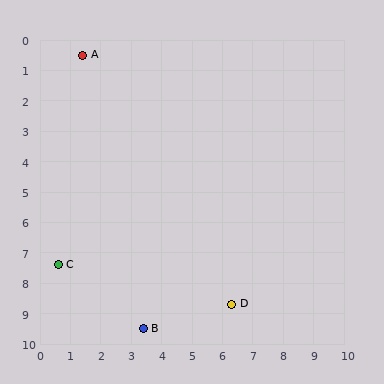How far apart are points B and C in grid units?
Points B and C are about 3.5 grid units apart.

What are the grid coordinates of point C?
Point C is at approximately (0.6, 7.4).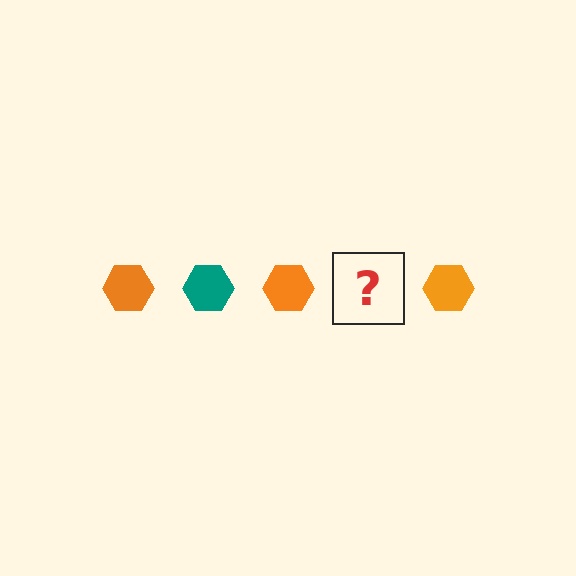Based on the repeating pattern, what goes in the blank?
The blank should be a teal hexagon.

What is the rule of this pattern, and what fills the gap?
The rule is that the pattern cycles through orange, teal hexagons. The gap should be filled with a teal hexagon.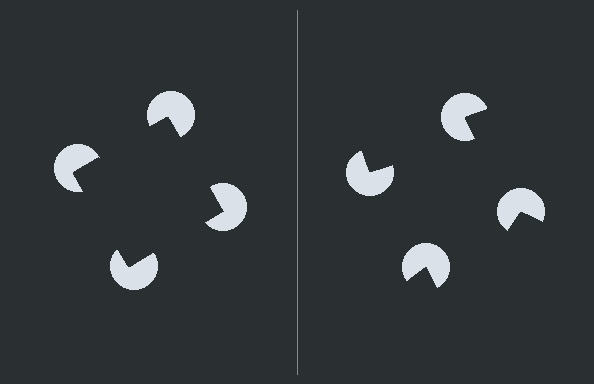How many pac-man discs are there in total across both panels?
8 — 4 on each side.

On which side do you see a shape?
An illusory square appears on the left side. On the right side the wedge cuts are rotated, so no coherent shape forms.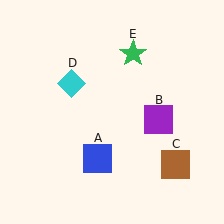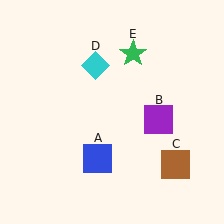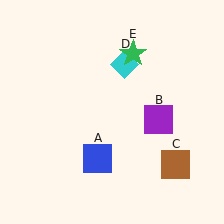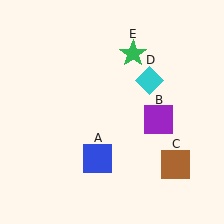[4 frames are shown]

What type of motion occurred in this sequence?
The cyan diamond (object D) rotated clockwise around the center of the scene.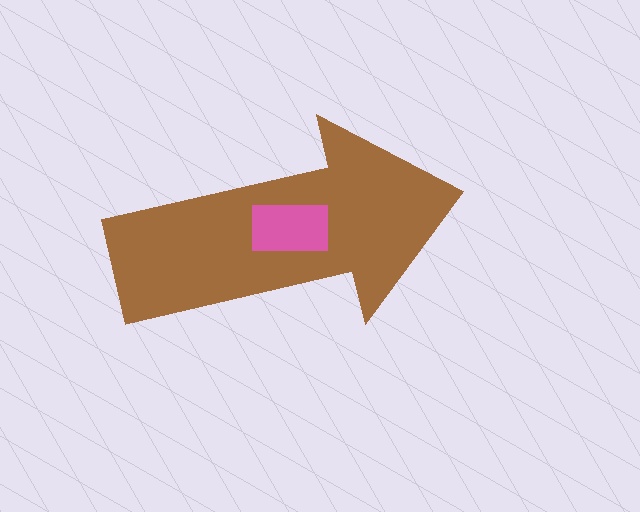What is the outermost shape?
The brown arrow.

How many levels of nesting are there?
2.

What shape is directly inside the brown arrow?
The pink rectangle.